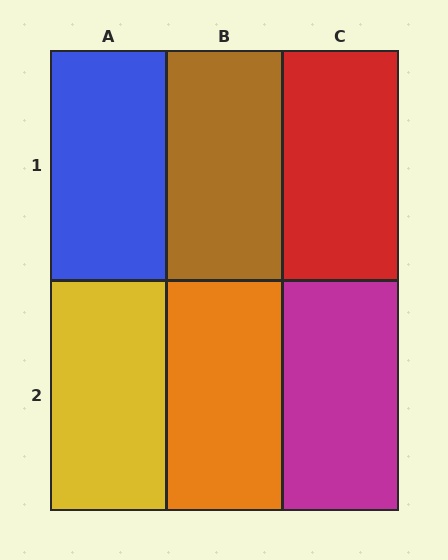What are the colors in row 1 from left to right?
Blue, brown, red.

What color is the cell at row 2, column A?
Yellow.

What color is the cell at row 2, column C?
Magenta.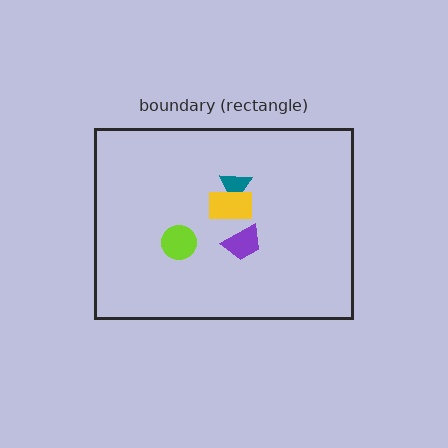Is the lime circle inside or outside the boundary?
Inside.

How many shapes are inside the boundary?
4 inside, 0 outside.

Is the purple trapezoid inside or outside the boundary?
Inside.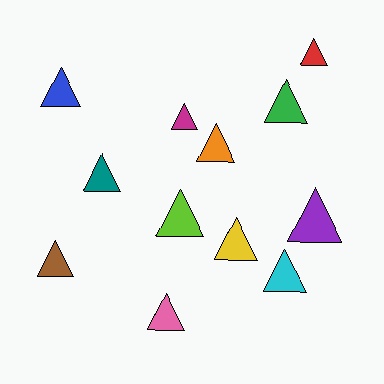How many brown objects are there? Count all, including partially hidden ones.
There is 1 brown object.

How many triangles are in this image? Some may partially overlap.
There are 12 triangles.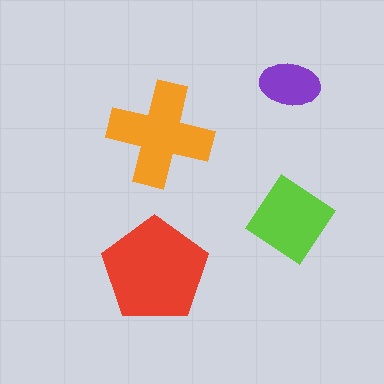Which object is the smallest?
The purple ellipse.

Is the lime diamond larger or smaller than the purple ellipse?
Larger.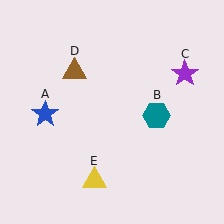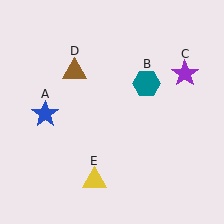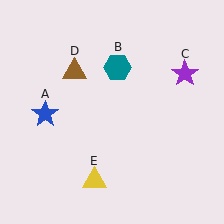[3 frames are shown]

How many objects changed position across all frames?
1 object changed position: teal hexagon (object B).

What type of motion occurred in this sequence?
The teal hexagon (object B) rotated counterclockwise around the center of the scene.